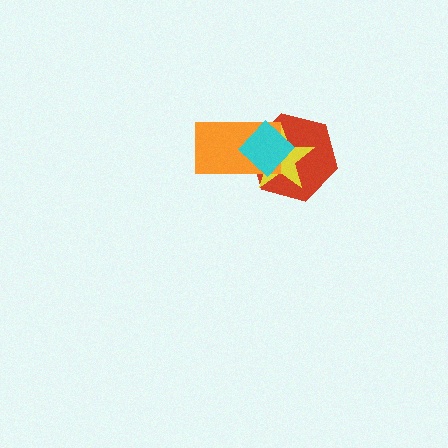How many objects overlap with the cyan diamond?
3 objects overlap with the cyan diamond.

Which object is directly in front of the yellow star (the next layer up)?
The orange rectangle is directly in front of the yellow star.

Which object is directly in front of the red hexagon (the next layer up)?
The yellow star is directly in front of the red hexagon.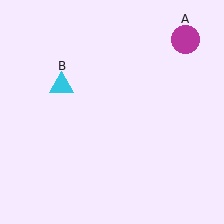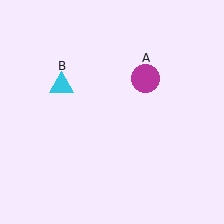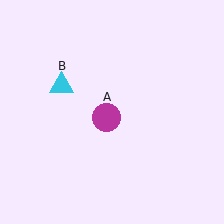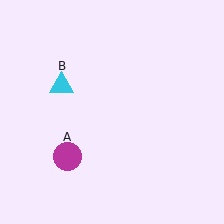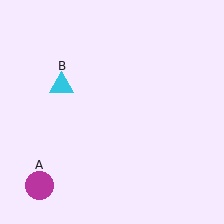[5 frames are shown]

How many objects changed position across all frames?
1 object changed position: magenta circle (object A).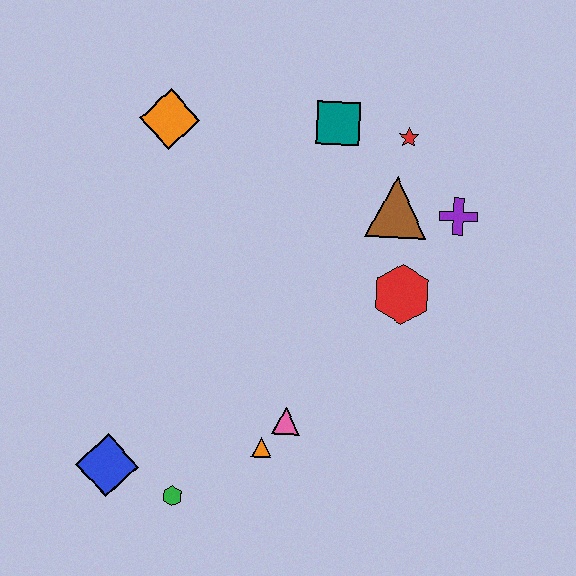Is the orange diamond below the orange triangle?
No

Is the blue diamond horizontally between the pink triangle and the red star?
No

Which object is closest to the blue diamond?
The green hexagon is closest to the blue diamond.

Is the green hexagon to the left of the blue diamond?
No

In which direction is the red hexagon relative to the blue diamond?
The red hexagon is to the right of the blue diamond.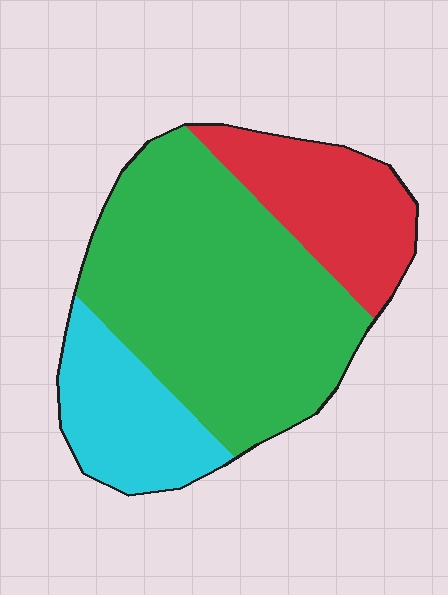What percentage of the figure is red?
Red takes up about one fifth (1/5) of the figure.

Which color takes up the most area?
Green, at roughly 60%.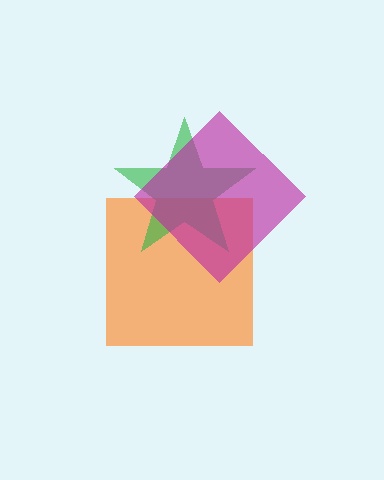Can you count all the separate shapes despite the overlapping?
Yes, there are 3 separate shapes.